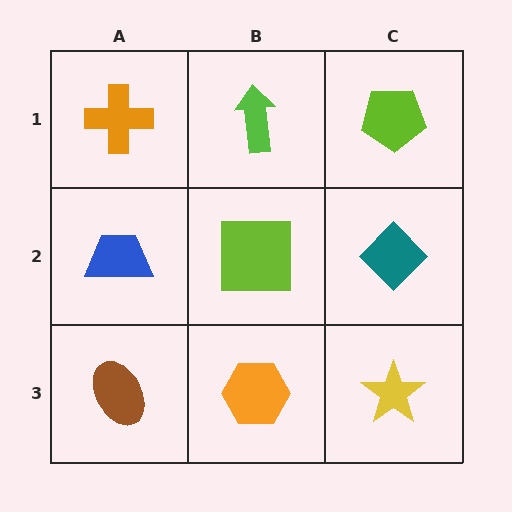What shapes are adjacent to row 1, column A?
A blue trapezoid (row 2, column A), a lime arrow (row 1, column B).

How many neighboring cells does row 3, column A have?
2.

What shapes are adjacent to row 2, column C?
A lime pentagon (row 1, column C), a yellow star (row 3, column C), a lime square (row 2, column B).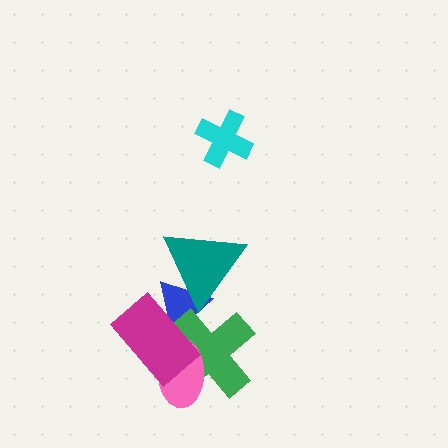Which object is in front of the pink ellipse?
The magenta rectangle is in front of the pink ellipse.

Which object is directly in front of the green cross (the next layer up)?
The pink ellipse is directly in front of the green cross.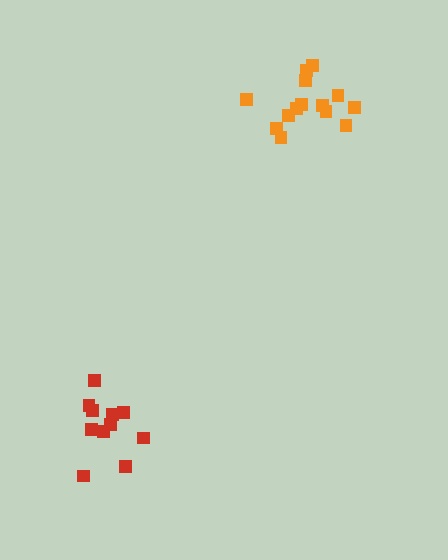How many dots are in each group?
Group 1: 11 dots, Group 2: 14 dots (25 total).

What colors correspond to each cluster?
The clusters are colored: red, orange.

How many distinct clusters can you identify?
There are 2 distinct clusters.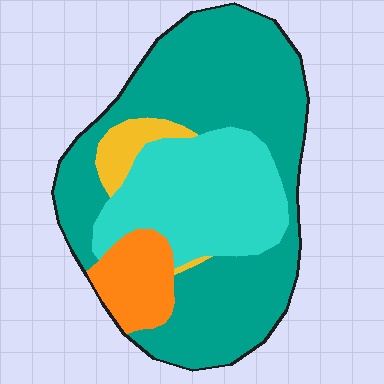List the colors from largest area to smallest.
From largest to smallest: teal, cyan, orange, yellow.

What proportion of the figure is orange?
Orange takes up about one tenth (1/10) of the figure.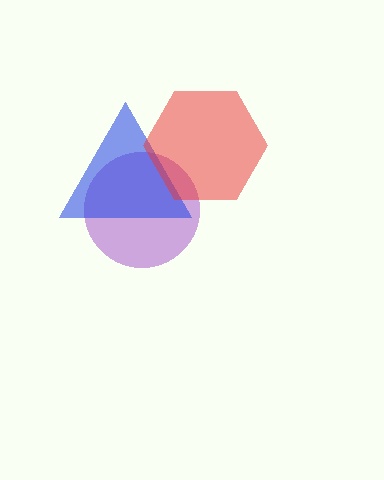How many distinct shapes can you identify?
There are 3 distinct shapes: a purple circle, a blue triangle, a red hexagon.